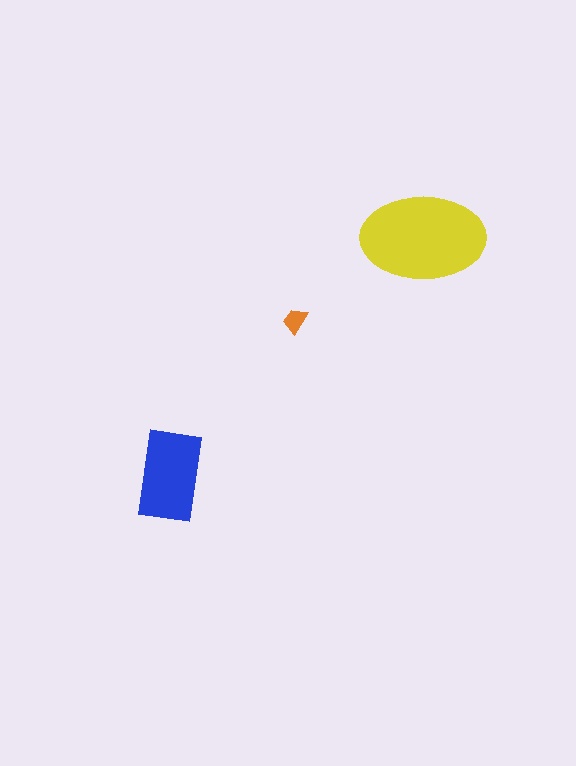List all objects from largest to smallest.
The yellow ellipse, the blue rectangle, the orange trapezoid.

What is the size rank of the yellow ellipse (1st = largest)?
1st.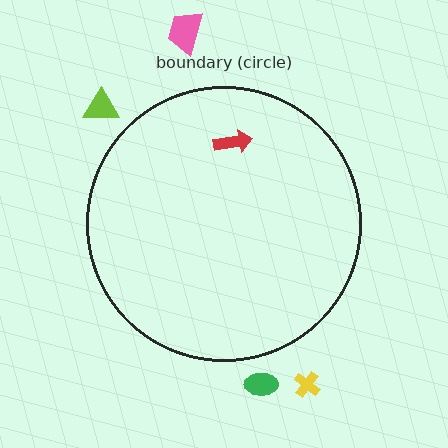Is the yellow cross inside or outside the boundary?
Outside.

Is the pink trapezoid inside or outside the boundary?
Outside.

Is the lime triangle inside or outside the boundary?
Outside.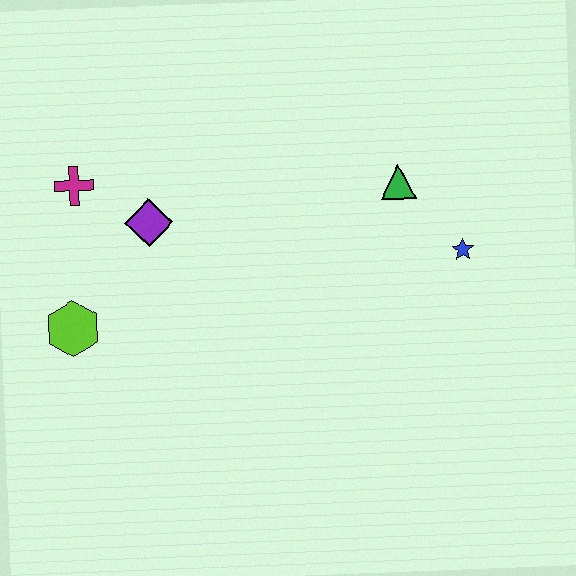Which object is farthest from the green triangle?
The lime hexagon is farthest from the green triangle.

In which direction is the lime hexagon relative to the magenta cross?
The lime hexagon is below the magenta cross.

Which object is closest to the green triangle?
The blue star is closest to the green triangle.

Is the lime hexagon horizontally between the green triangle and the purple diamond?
No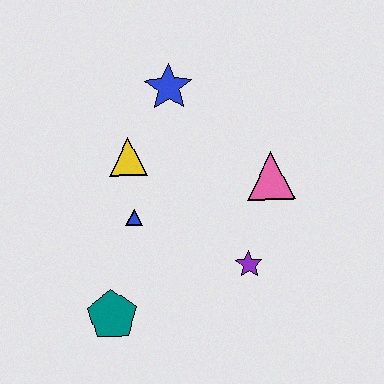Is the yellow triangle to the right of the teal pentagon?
Yes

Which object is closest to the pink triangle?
The purple star is closest to the pink triangle.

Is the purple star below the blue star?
Yes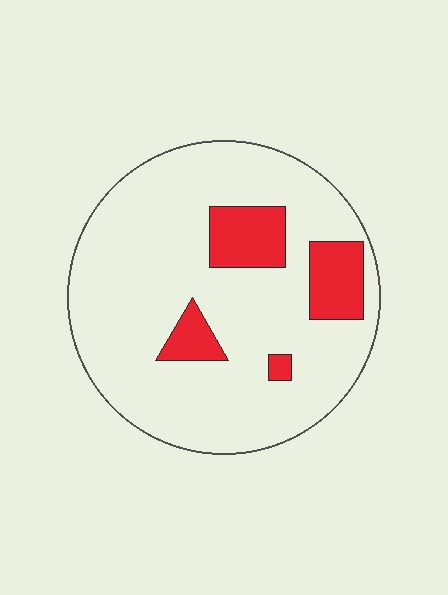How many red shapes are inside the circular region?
4.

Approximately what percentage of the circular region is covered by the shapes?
Approximately 15%.